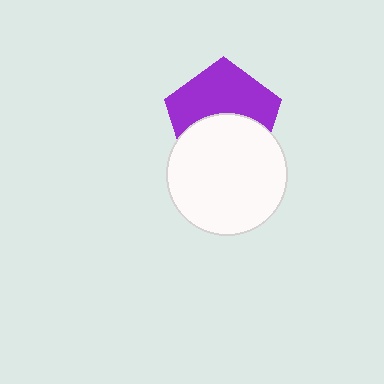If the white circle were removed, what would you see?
You would see the complete purple pentagon.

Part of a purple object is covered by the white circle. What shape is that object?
It is a pentagon.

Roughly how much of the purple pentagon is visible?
About half of it is visible (roughly 53%).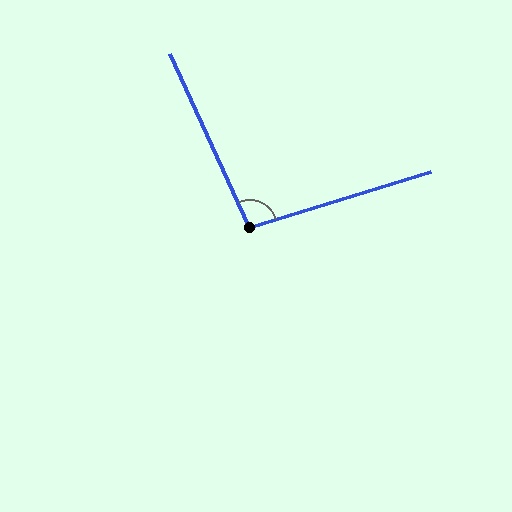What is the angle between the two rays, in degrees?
Approximately 97 degrees.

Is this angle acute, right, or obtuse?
It is obtuse.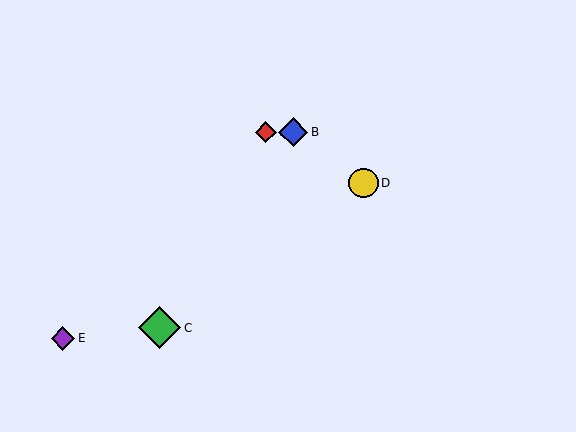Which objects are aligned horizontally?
Objects A, B are aligned horizontally.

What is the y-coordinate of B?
Object B is at y≈132.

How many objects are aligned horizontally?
2 objects (A, B) are aligned horizontally.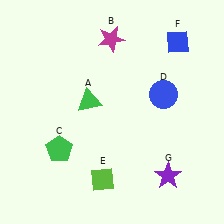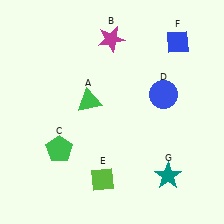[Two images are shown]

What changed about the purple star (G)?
In Image 1, G is purple. In Image 2, it changed to teal.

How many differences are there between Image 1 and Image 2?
There is 1 difference between the two images.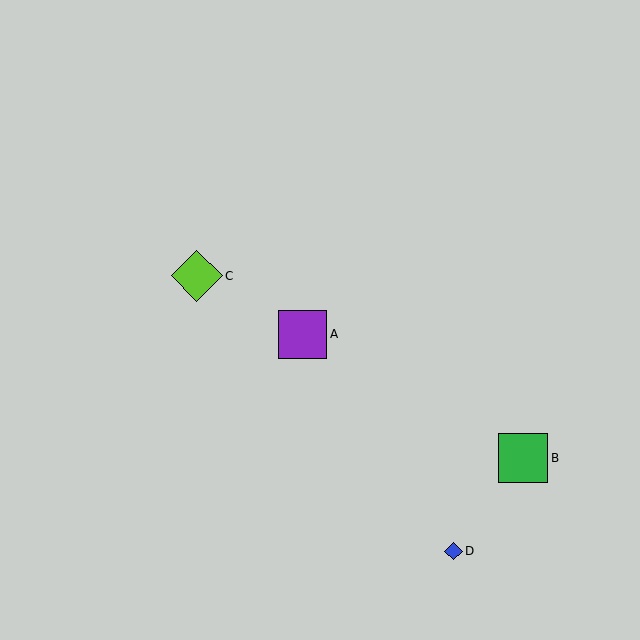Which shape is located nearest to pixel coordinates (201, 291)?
The lime diamond (labeled C) at (197, 276) is nearest to that location.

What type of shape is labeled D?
Shape D is a blue diamond.